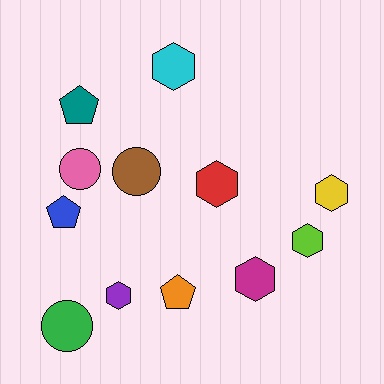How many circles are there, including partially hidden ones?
There are 3 circles.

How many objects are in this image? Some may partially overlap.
There are 12 objects.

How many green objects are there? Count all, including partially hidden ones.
There is 1 green object.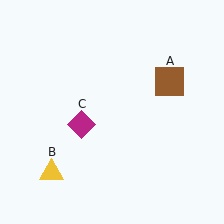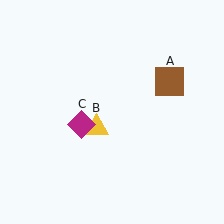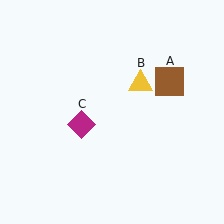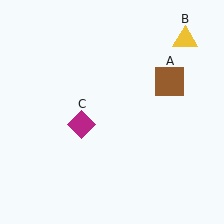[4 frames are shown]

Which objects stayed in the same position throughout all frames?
Brown square (object A) and magenta diamond (object C) remained stationary.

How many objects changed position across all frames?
1 object changed position: yellow triangle (object B).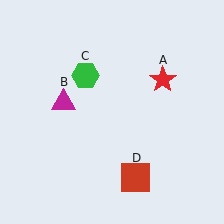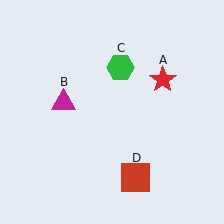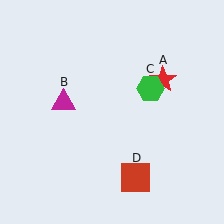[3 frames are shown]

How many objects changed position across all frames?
1 object changed position: green hexagon (object C).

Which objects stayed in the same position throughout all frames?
Red star (object A) and magenta triangle (object B) and red square (object D) remained stationary.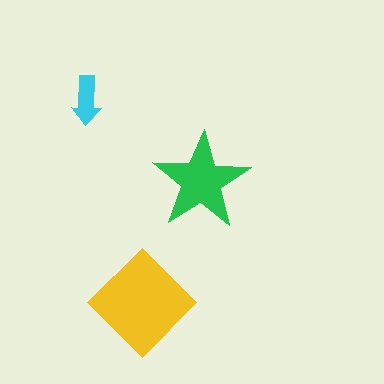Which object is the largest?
The yellow diamond.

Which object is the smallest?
The cyan arrow.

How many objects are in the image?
There are 3 objects in the image.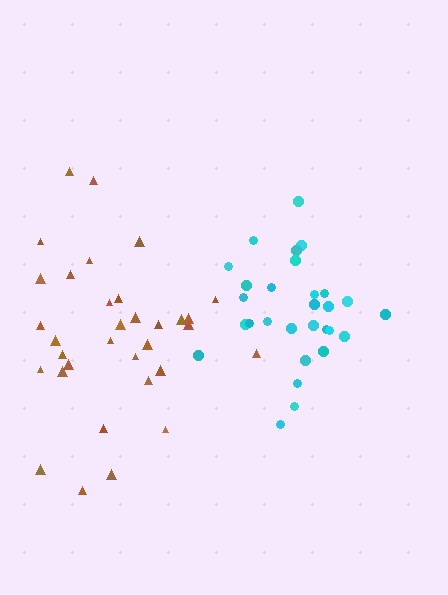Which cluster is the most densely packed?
Cyan.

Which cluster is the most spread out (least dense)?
Brown.